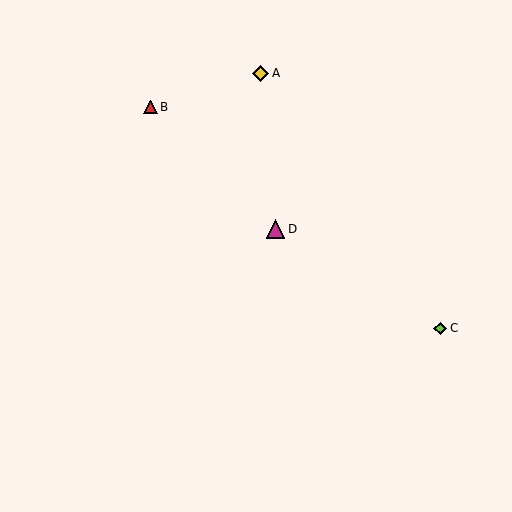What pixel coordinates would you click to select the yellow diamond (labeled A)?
Click at (261, 73) to select the yellow diamond A.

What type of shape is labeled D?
Shape D is a magenta triangle.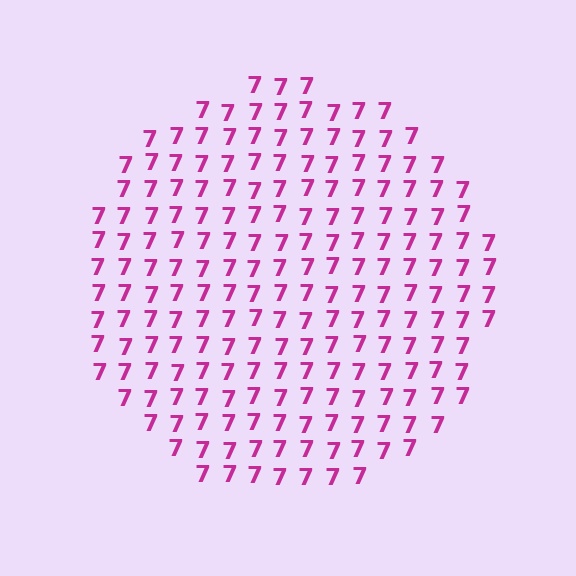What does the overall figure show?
The overall figure shows a circle.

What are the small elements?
The small elements are digit 7's.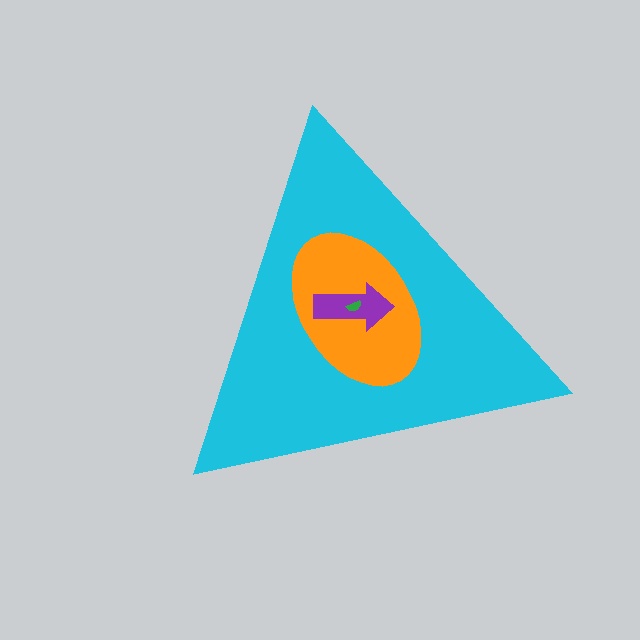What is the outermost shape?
The cyan triangle.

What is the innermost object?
The green semicircle.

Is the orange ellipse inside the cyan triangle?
Yes.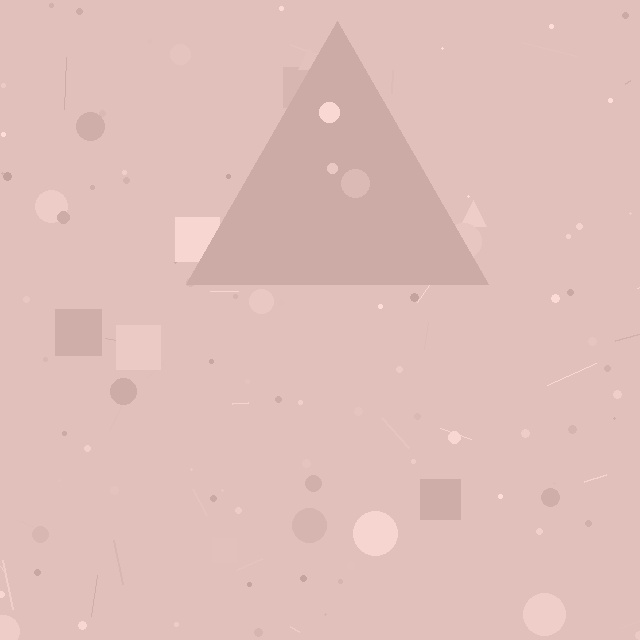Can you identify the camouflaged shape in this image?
The camouflaged shape is a triangle.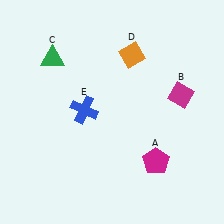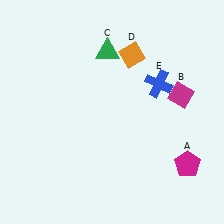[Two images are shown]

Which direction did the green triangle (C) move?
The green triangle (C) moved right.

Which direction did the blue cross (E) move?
The blue cross (E) moved right.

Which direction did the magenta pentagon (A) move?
The magenta pentagon (A) moved right.